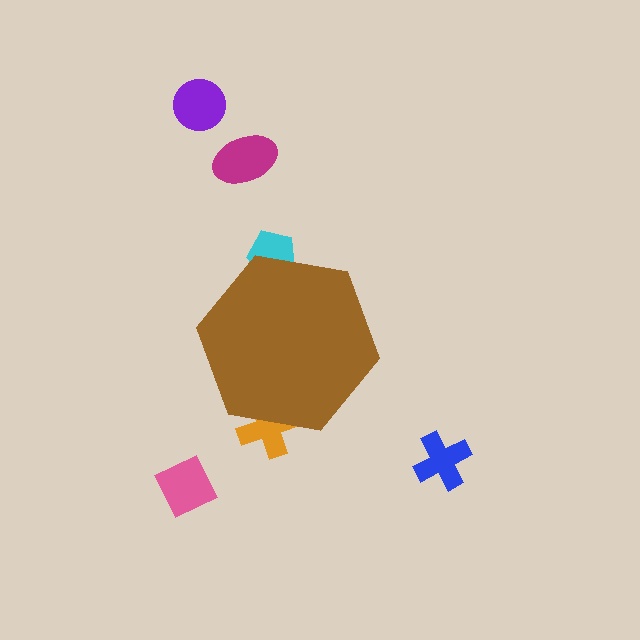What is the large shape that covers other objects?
A brown hexagon.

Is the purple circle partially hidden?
No, the purple circle is fully visible.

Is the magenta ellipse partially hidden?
No, the magenta ellipse is fully visible.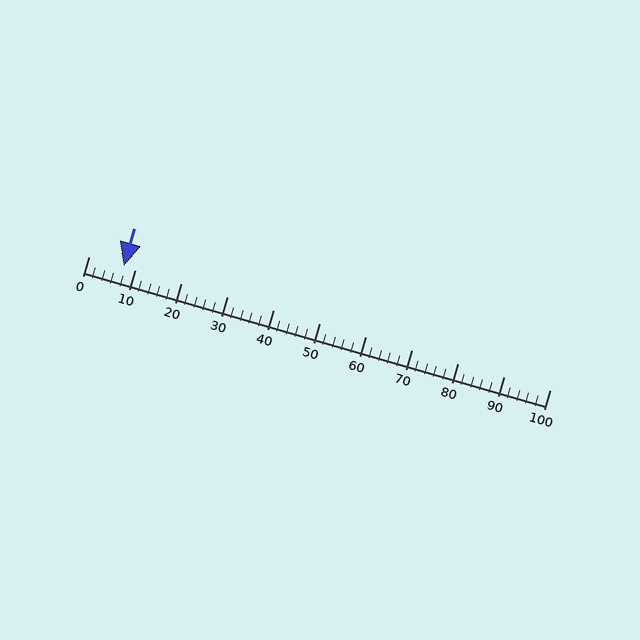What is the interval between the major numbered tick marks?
The major tick marks are spaced 10 units apart.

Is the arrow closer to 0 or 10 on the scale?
The arrow is closer to 10.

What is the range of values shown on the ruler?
The ruler shows values from 0 to 100.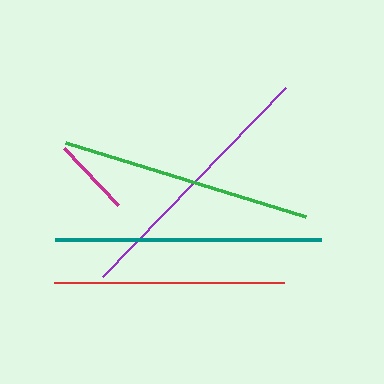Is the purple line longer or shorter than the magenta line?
The purple line is longer than the magenta line.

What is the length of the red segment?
The red segment is approximately 230 pixels long.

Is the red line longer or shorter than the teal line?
The teal line is longer than the red line.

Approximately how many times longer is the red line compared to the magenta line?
The red line is approximately 2.9 times the length of the magenta line.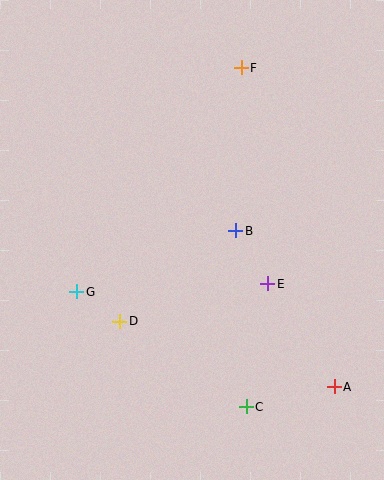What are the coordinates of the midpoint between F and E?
The midpoint between F and E is at (255, 176).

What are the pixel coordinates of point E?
Point E is at (268, 284).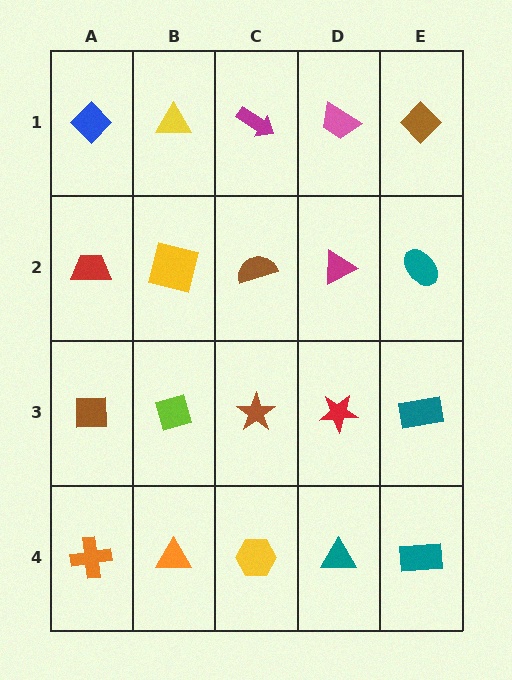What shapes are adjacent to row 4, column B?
A lime diamond (row 3, column B), an orange cross (row 4, column A), a yellow hexagon (row 4, column C).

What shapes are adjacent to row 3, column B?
A yellow square (row 2, column B), an orange triangle (row 4, column B), a brown square (row 3, column A), a brown star (row 3, column C).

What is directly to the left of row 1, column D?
A magenta arrow.